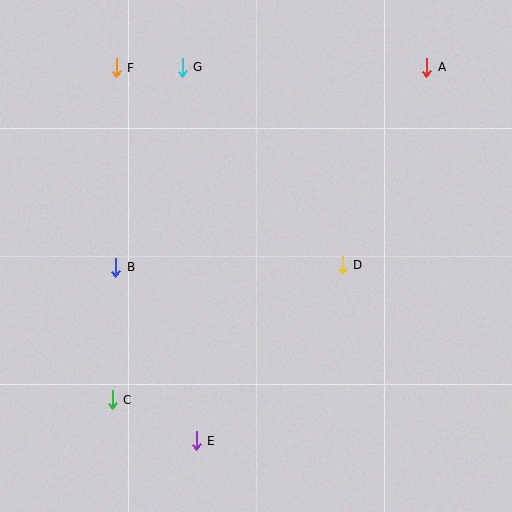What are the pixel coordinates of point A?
Point A is at (427, 67).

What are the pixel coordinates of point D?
Point D is at (342, 265).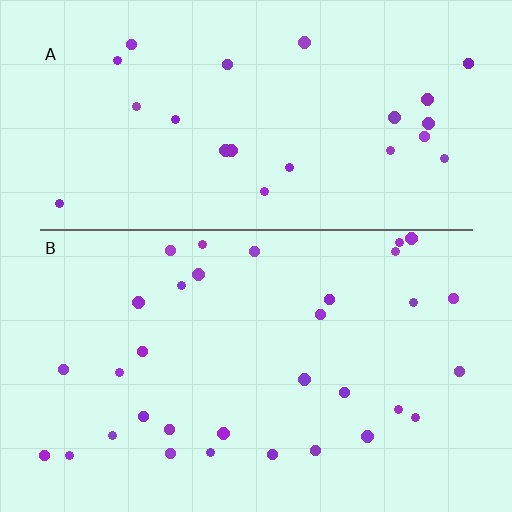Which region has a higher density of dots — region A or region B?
B (the bottom).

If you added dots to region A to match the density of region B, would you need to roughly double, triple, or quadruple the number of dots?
Approximately double.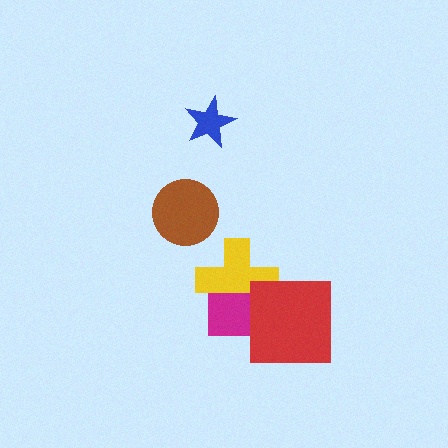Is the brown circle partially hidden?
No, no other shape covers it.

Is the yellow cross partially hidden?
Yes, it is partially covered by another shape.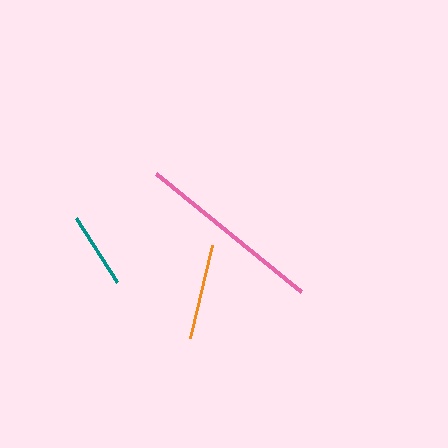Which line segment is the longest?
The pink line is the longest at approximately 187 pixels.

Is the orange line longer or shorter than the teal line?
The orange line is longer than the teal line.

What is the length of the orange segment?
The orange segment is approximately 96 pixels long.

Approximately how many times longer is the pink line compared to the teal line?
The pink line is approximately 2.4 times the length of the teal line.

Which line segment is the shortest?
The teal line is the shortest at approximately 77 pixels.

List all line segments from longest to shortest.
From longest to shortest: pink, orange, teal.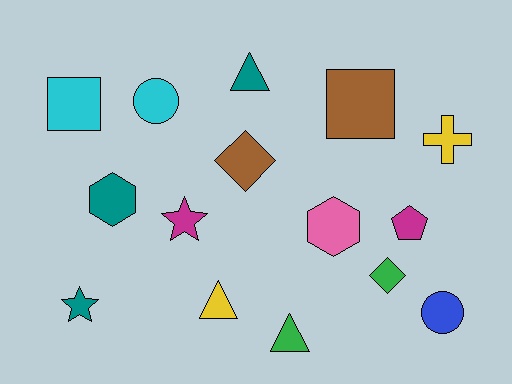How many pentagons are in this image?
There is 1 pentagon.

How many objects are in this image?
There are 15 objects.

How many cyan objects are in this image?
There are 2 cyan objects.